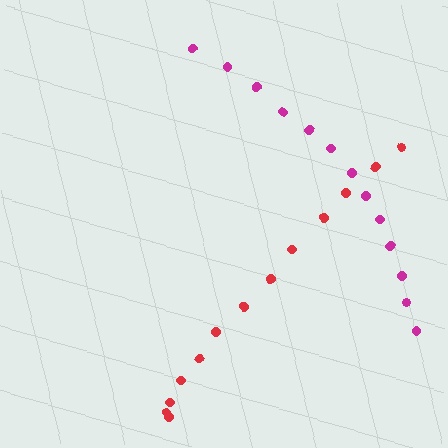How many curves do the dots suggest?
There are 2 distinct paths.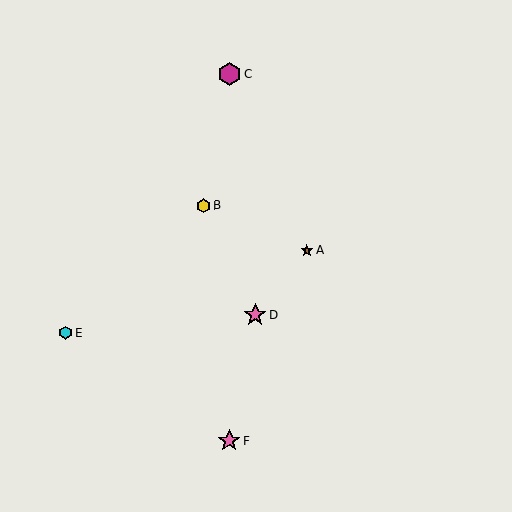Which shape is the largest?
The magenta hexagon (labeled C) is the largest.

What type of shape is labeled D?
Shape D is a pink star.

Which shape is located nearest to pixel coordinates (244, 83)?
The magenta hexagon (labeled C) at (230, 74) is nearest to that location.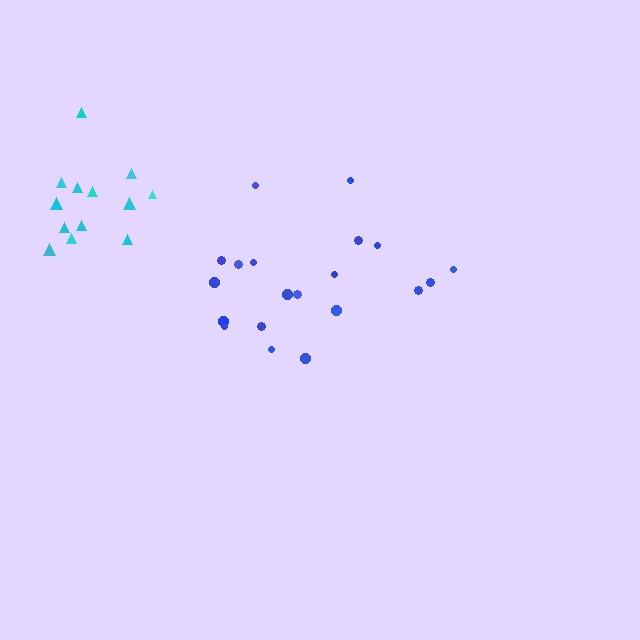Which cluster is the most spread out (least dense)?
Blue.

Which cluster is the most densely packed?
Cyan.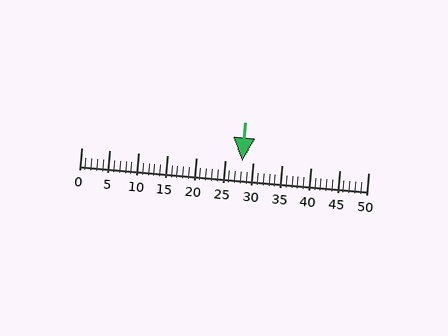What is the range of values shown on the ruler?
The ruler shows values from 0 to 50.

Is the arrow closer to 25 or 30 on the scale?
The arrow is closer to 30.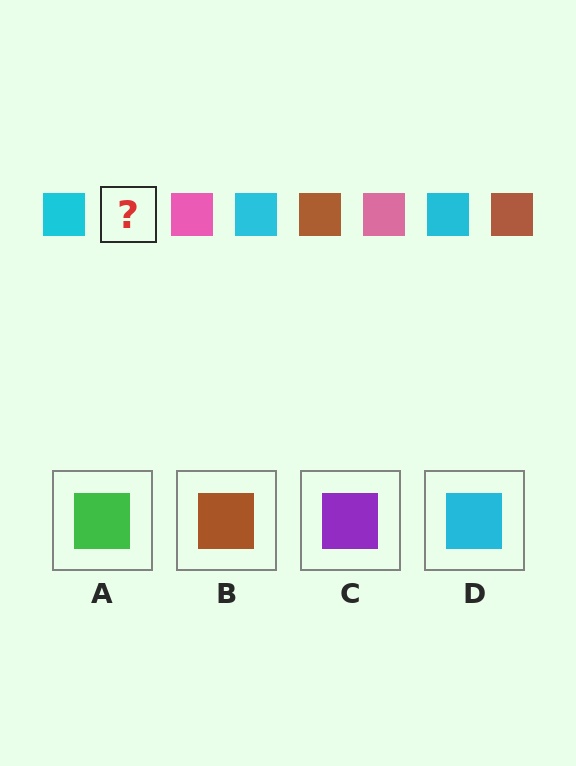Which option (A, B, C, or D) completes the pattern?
B.